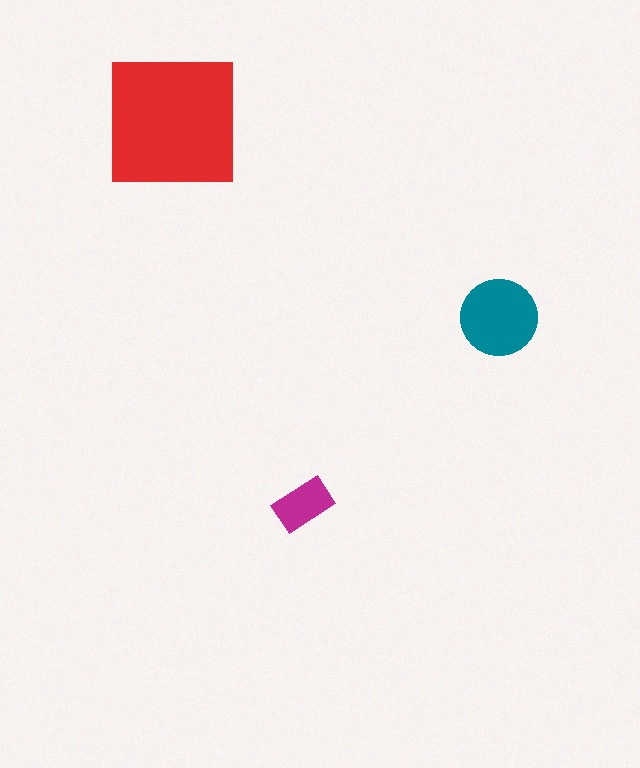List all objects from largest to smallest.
The red square, the teal circle, the magenta rectangle.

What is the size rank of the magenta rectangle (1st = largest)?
3rd.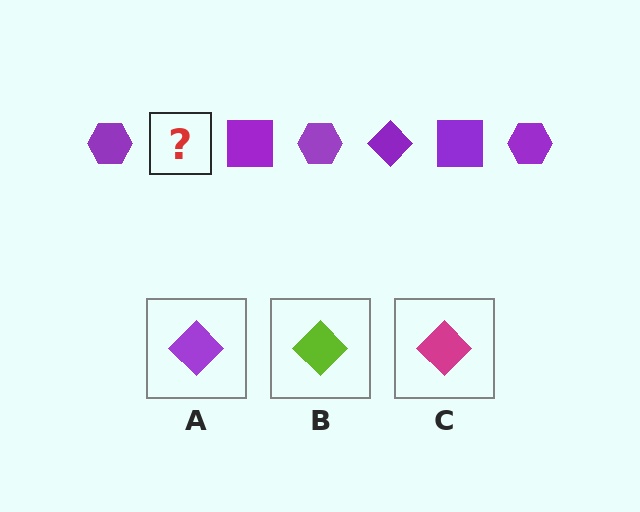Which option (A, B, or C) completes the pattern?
A.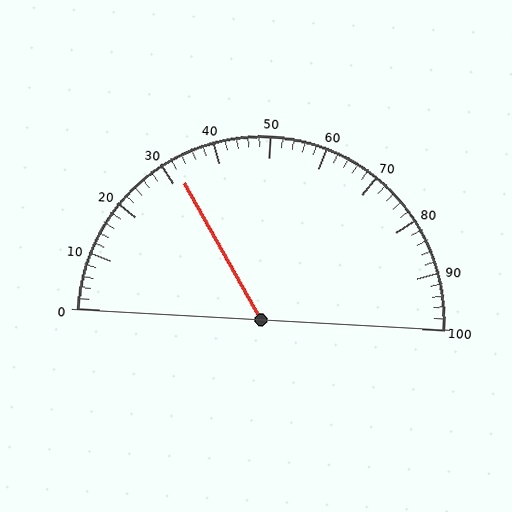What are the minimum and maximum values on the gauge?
The gauge ranges from 0 to 100.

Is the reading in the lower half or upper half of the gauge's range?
The reading is in the lower half of the range (0 to 100).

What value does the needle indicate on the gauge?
The needle indicates approximately 32.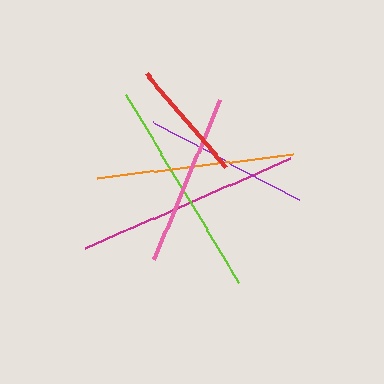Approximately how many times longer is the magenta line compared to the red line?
The magenta line is approximately 1.8 times the length of the red line.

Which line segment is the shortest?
The red line is the shortest at approximately 123 pixels.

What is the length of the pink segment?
The pink segment is approximately 173 pixels long.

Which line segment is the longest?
The magenta line is the longest at approximately 224 pixels.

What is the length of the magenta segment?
The magenta segment is approximately 224 pixels long.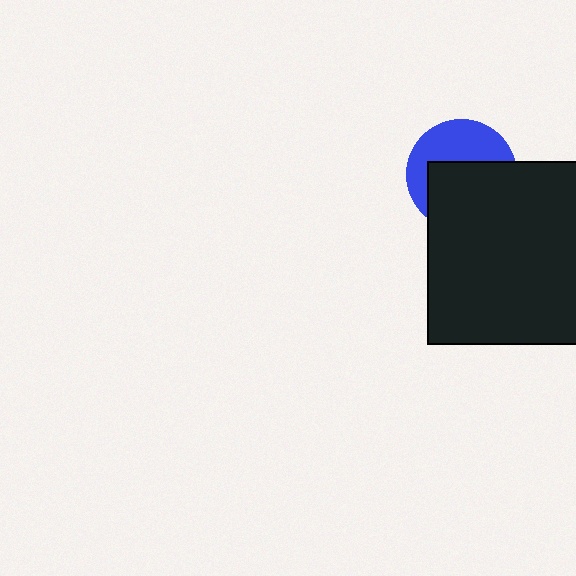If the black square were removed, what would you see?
You would see the complete blue circle.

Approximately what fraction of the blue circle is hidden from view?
Roughly 55% of the blue circle is hidden behind the black square.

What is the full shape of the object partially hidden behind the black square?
The partially hidden object is a blue circle.